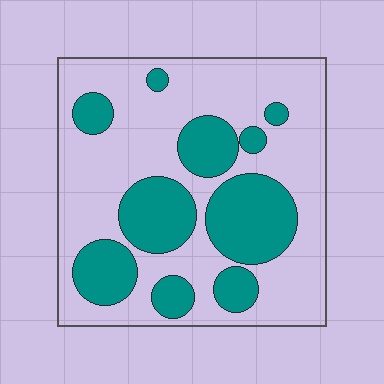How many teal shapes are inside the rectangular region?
10.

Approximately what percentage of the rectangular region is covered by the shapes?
Approximately 35%.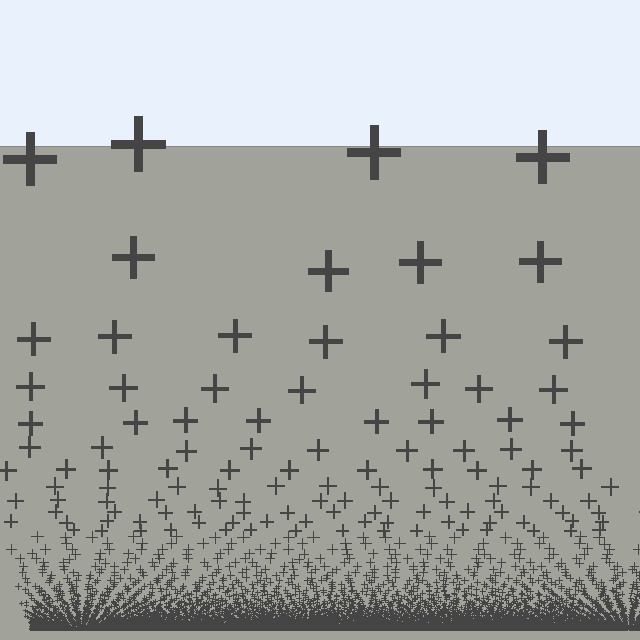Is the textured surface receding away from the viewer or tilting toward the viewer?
The surface appears to tilt toward the viewer. Texture elements get larger and sparser toward the top.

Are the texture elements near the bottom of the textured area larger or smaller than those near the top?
Smaller. The gradient is inverted — elements near the bottom are smaller and denser.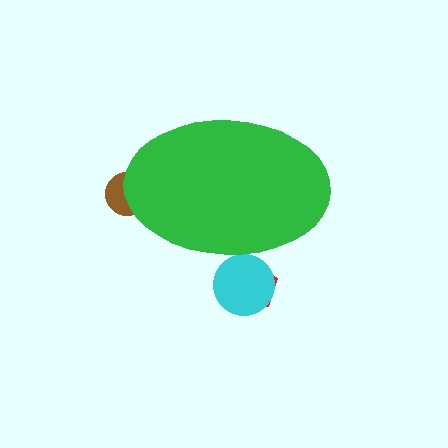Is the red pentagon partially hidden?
Yes, the red pentagon is partially hidden behind the green ellipse.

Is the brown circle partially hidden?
Yes, the brown circle is partially hidden behind the green ellipse.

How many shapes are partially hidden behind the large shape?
3 shapes are partially hidden.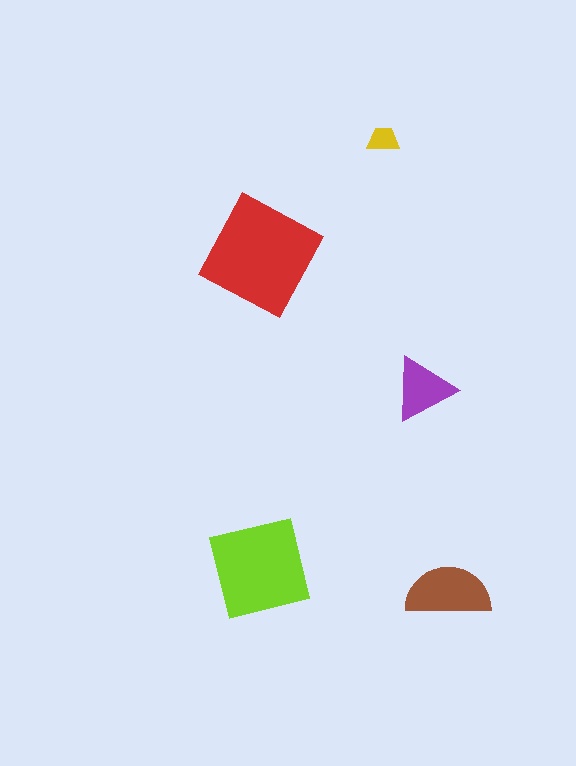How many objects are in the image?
There are 5 objects in the image.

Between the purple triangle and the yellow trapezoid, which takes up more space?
The purple triangle.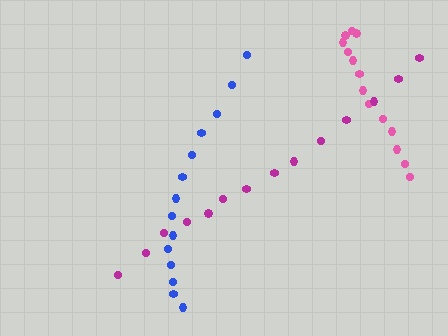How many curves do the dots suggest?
There are 3 distinct paths.